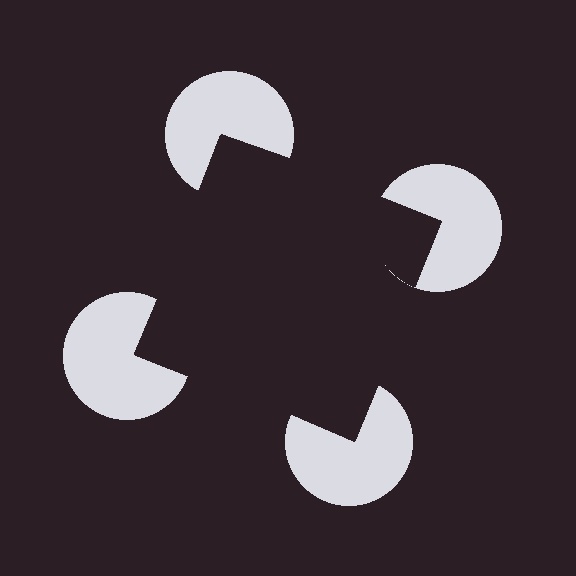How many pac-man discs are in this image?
There are 4 — one at each vertex of the illusory square.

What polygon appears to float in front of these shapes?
An illusory square — its edges are inferred from the aligned wedge cuts in the pac-man discs, not physically drawn.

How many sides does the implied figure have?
4 sides.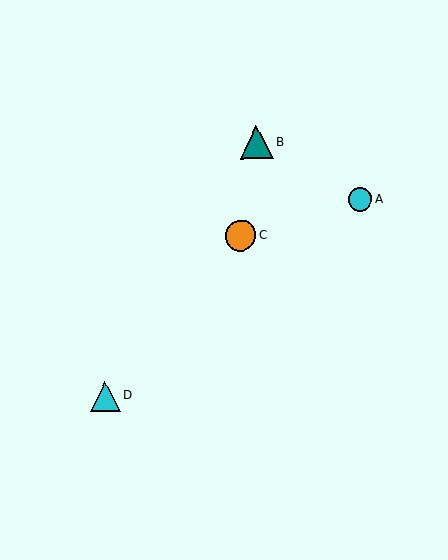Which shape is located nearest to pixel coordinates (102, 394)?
The cyan triangle (labeled D) at (105, 396) is nearest to that location.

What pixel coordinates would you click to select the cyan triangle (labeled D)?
Click at (105, 396) to select the cyan triangle D.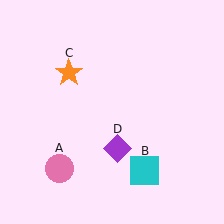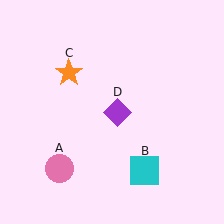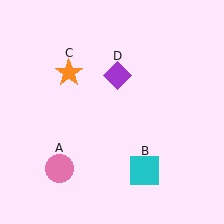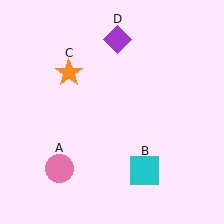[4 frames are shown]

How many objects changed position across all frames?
1 object changed position: purple diamond (object D).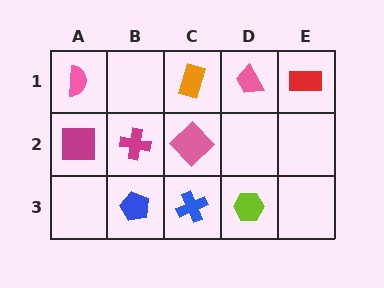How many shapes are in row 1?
4 shapes.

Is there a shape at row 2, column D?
No, that cell is empty.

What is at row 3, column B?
A blue pentagon.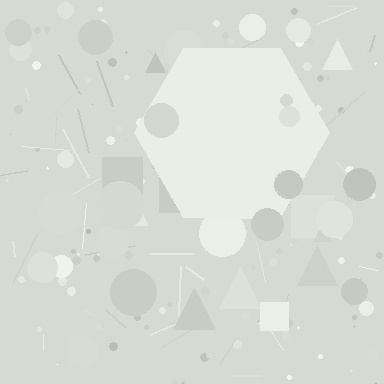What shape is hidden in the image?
A hexagon is hidden in the image.